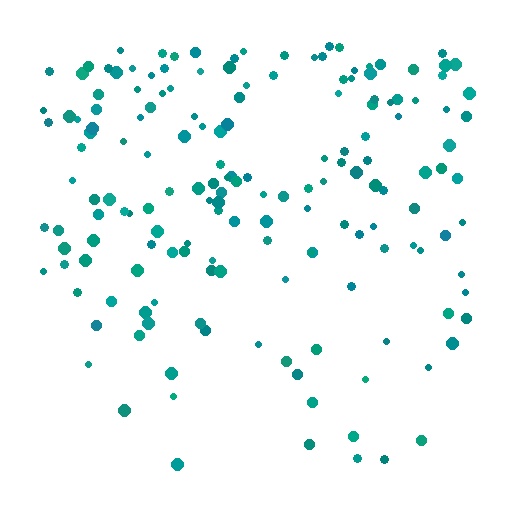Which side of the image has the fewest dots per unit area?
The bottom.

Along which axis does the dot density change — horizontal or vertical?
Vertical.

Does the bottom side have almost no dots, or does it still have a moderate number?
Still a moderate number, just noticeably fewer than the top.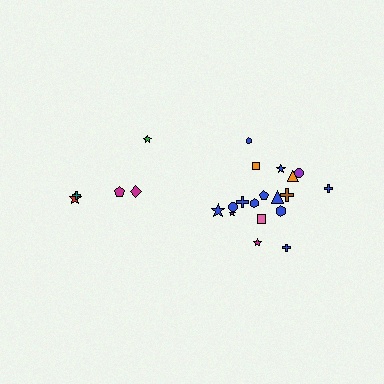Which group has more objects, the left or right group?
The right group.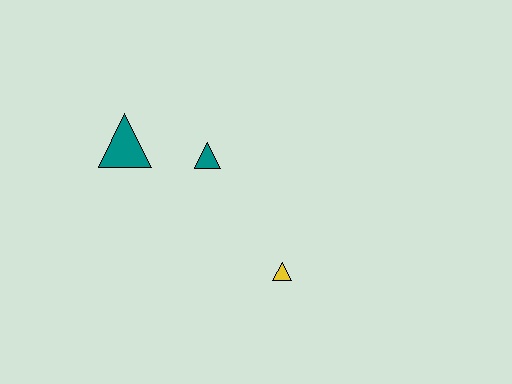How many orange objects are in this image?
There are no orange objects.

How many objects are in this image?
There are 3 objects.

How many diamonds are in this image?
There are no diamonds.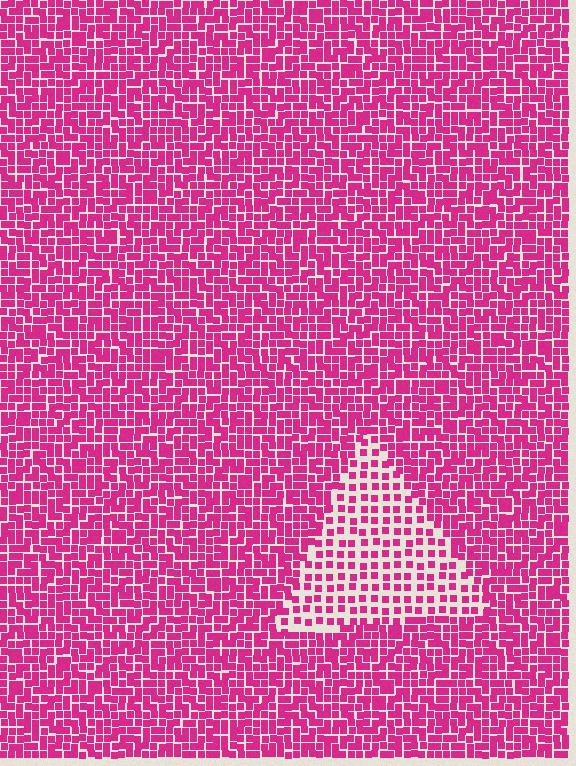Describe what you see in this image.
The image contains small magenta elements arranged at two different densities. A triangle-shaped region is visible where the elements are less densely packed than the surrounding area.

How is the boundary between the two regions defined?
The boundary is defined by a change in element density (approximately 2.0x ratio). All elements are the same color, size, and shape.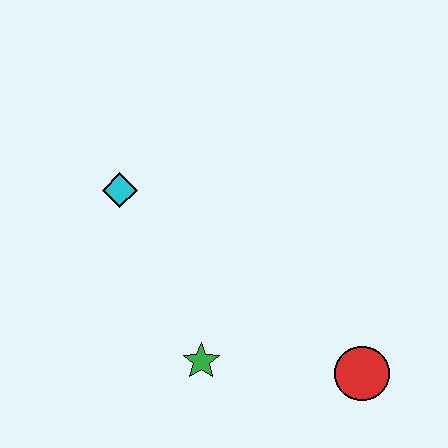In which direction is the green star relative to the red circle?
The green star is to the left of the red circle.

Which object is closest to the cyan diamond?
The green star is closest to the cyan diamond.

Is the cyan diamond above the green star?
Yes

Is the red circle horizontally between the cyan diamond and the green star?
No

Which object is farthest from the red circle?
The cyan diamond is farthest from the red circle.